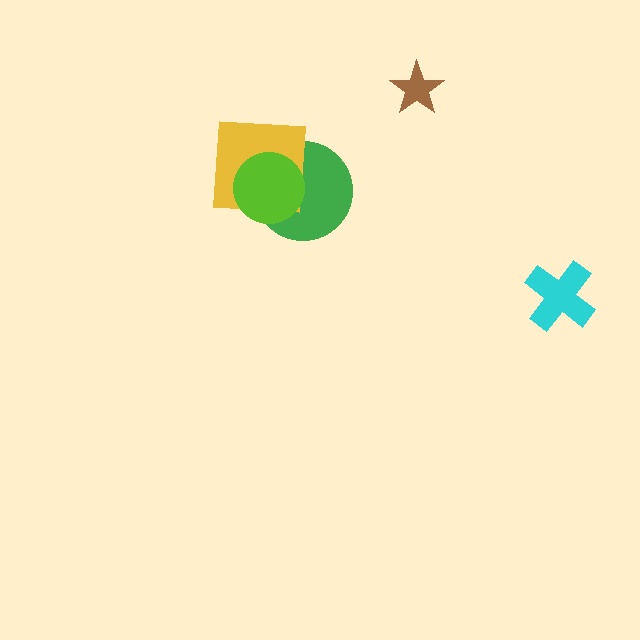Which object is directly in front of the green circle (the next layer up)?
The yellow square is directly in front of the green circle.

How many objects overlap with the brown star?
0 objects overlap with the brown star.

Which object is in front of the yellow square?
The lime circle is in front of the yellow square.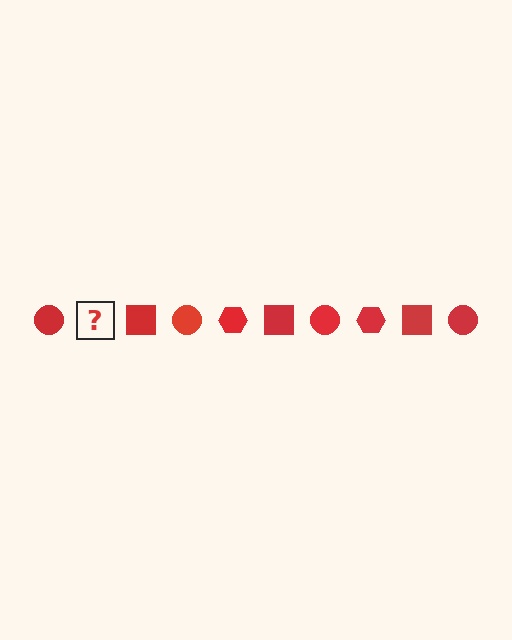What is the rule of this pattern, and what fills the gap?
The rule is that the pattern cycles through circle, hexagon, square shapes in red. The gap should be filled with a red hexagon.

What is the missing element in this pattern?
The missing element is a red hexagon.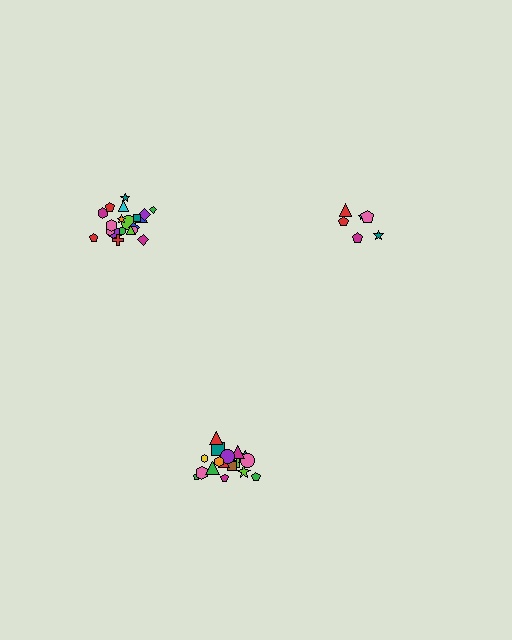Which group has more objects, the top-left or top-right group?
The top-left group.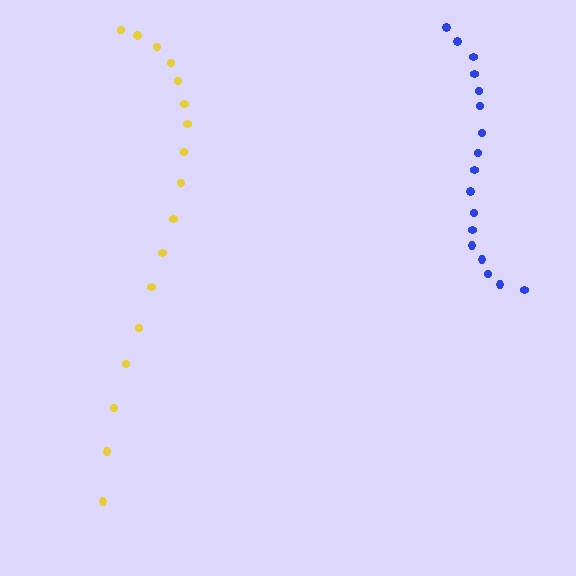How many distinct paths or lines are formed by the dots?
There are 2 distinct paths.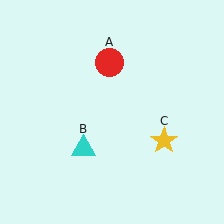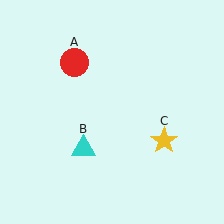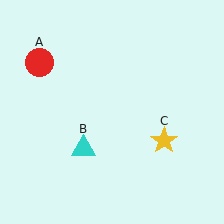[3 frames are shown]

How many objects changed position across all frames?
1 object changed position: red circle (object A).